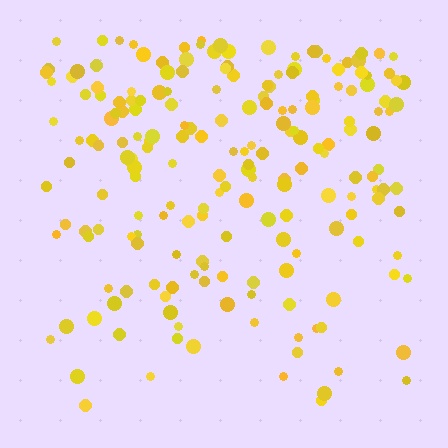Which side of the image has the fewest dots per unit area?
The bottom.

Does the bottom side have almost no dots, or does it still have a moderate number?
Still a moderate number, just noticeably fewer than the top.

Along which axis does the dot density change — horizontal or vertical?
Vertical.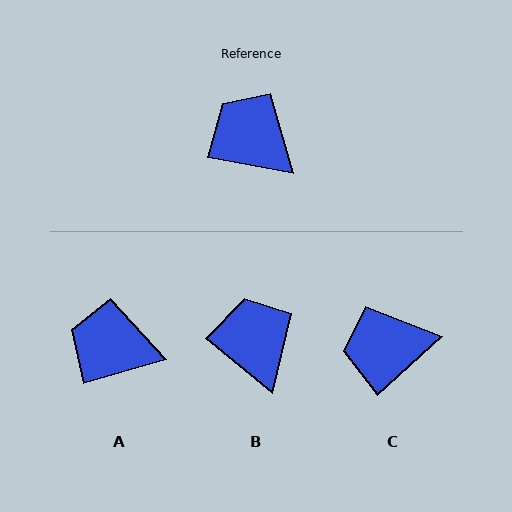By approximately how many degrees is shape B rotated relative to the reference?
Approximately 29 degrees clockwise.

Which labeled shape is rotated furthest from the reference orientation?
C, about 53 degrees away.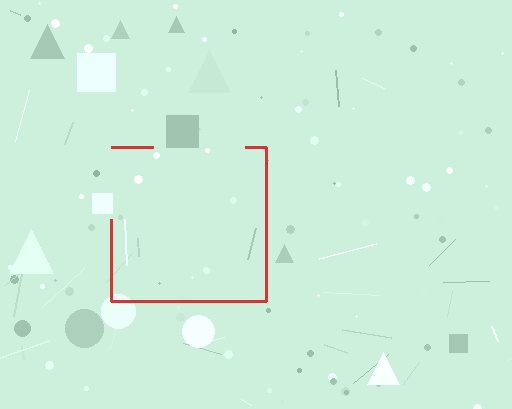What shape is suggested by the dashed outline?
The dashed outline suggests a square.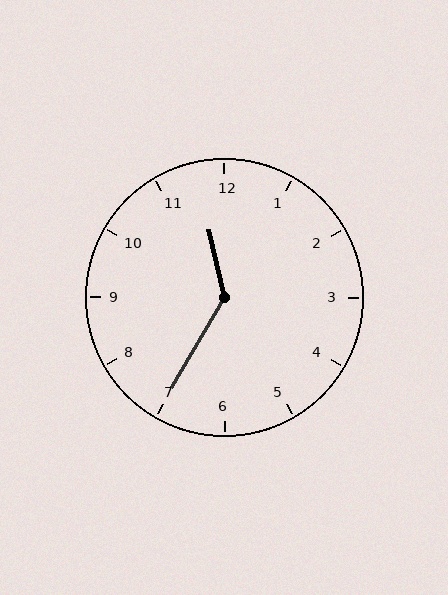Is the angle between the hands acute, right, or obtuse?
It is obtuse.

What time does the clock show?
11:35.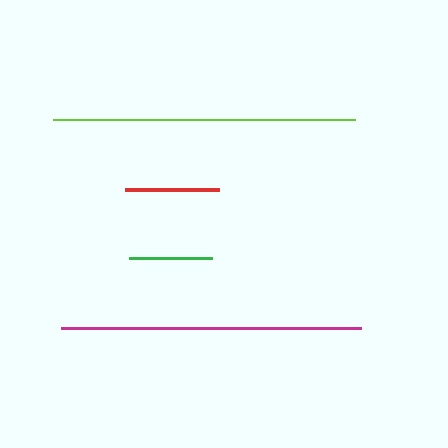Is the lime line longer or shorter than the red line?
The lime line is longer than the red line.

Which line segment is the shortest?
The green line is the shortest at approximately 82 pixels.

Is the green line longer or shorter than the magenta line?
The magenta line is longer than the green line.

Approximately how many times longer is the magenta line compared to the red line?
The magenta line is approximately 3.2 times the length of the red line.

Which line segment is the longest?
The lime line is the longest at approximately 302 pixels.